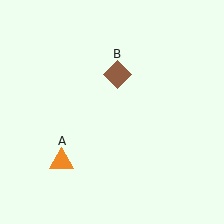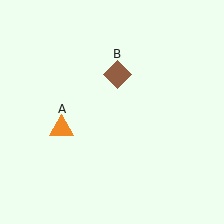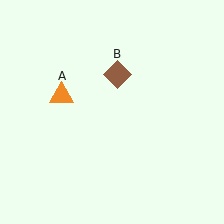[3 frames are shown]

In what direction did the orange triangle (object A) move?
The orange triangle (object A) moved up.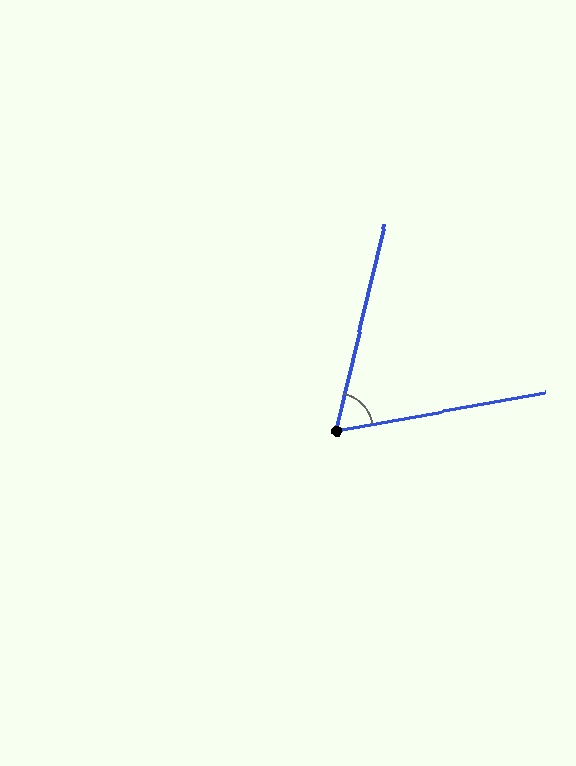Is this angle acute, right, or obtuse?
It is acute.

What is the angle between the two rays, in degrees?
Approximately 66 degrees.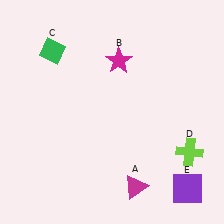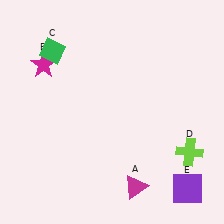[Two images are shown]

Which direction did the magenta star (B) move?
The magenta star (B) moved left.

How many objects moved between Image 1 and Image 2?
1 object moved between the two images.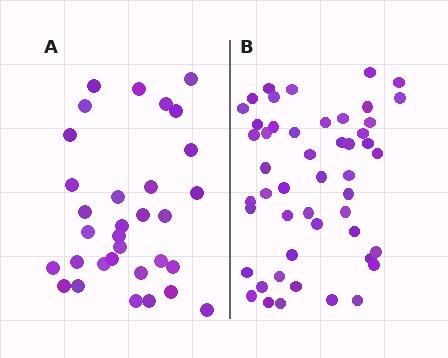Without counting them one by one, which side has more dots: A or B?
Region B (the right region) has more dots.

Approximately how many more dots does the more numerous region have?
Region B has approximately 15 more dots than region A.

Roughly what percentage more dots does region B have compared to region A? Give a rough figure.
About 55% more.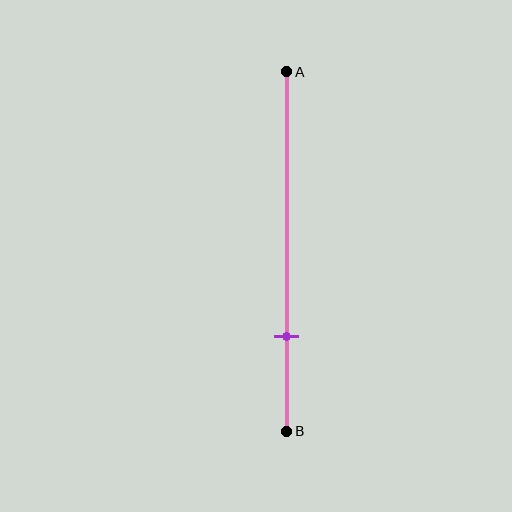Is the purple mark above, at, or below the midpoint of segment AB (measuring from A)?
The purple mark is below the midpoint of segment AB.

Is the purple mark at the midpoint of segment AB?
No, the mark is at about 75% from A, not at the 50% midpoint.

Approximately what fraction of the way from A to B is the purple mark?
The purple mark is approximately 75% of the way from A to B.